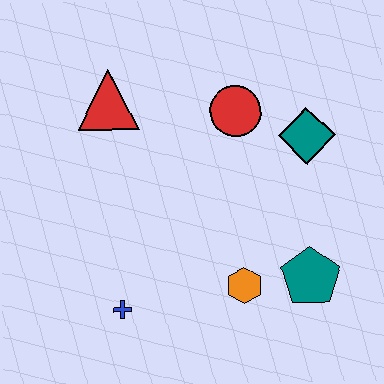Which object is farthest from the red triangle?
The teal pentagon is farthest from the red triangle.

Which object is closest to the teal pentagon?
The orange hexagon is closest to the teal pentagon.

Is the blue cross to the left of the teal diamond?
Yes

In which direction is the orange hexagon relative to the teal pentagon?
The orange hexagon is to the left of the teal pentagon.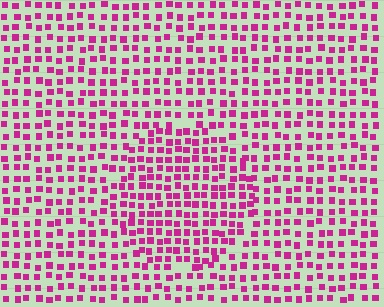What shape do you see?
I see a circle.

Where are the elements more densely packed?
The elements are more densely packed inside the circle boundary.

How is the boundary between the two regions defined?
The boundary is defined by a change in element density (approximately 1.4x ratio). All elements are the same color, size, and shape.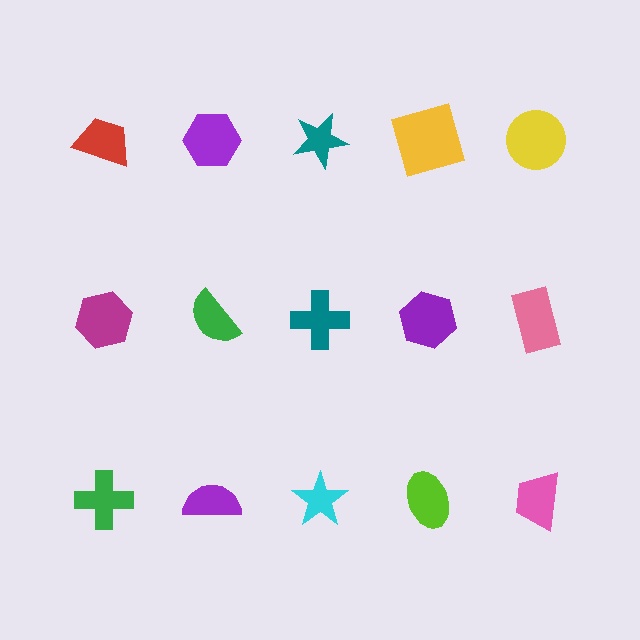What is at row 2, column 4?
A purple hexagon.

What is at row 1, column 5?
A yellow circle.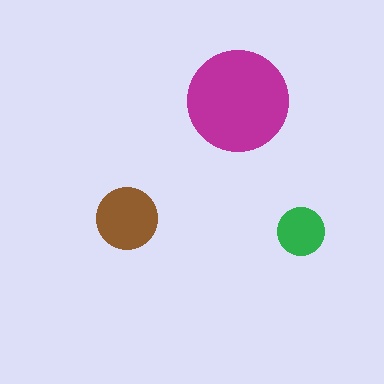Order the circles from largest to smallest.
the magenta one, the brown one, the green one.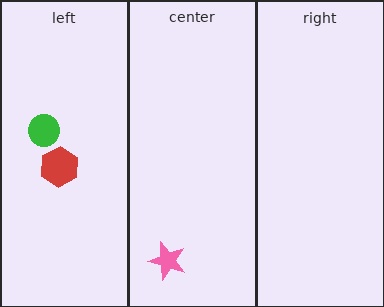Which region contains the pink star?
The center region.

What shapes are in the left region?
The red hexagon, the green circle.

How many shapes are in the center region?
1.